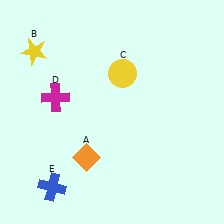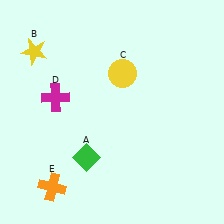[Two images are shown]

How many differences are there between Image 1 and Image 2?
There are 2 differences between the two images.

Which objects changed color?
A changed from orange to green. E changed from blue to orange.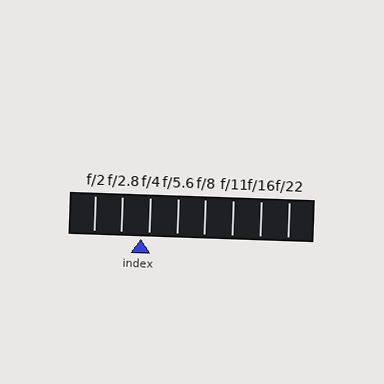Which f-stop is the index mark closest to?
The index mark is closest to f/4.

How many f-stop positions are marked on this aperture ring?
There are 8 f-stop positions marked.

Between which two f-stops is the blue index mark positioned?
The index mark is between f/2.8 and f/4.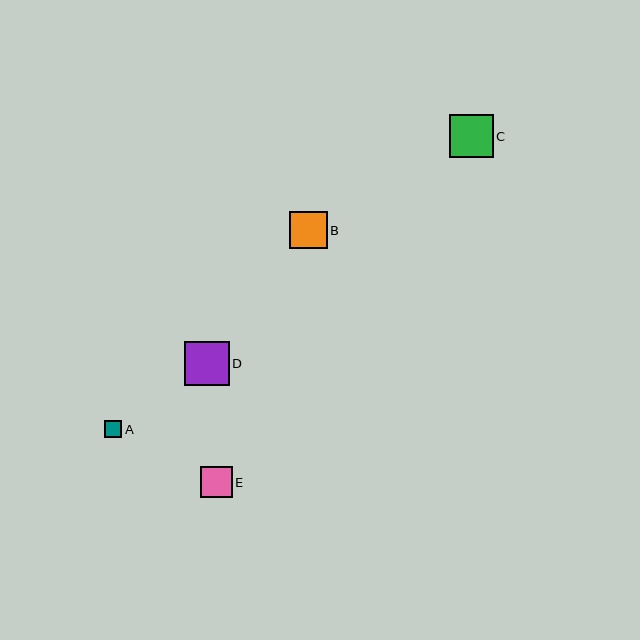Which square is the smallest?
Square A is the smallest with a size of approximately 17 pixels.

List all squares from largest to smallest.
From largest to smallest: D, C, B, E, A.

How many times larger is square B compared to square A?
Square B is approximately 2.2 times the size of square A.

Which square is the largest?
Square D is the largest with a size of approximately 44 pixels.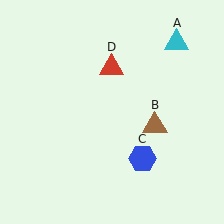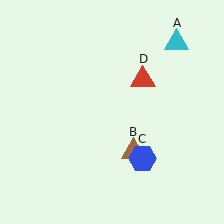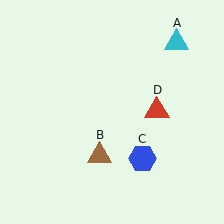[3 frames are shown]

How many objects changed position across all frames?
2 objects changed position: brown triangle (object B), red triangle (object D).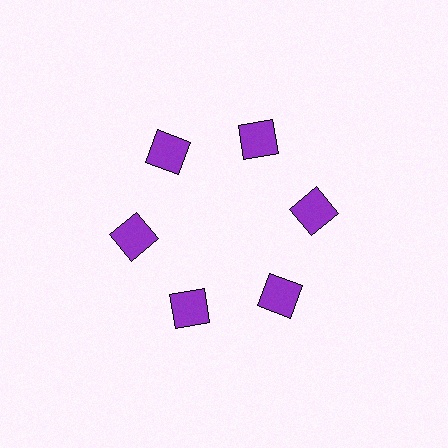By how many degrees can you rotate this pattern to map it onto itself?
The pattern maps onto itself every 60 degrees of rotation.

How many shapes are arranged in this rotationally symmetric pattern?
There are 6 shapes, arranged in 6 groups of 1.